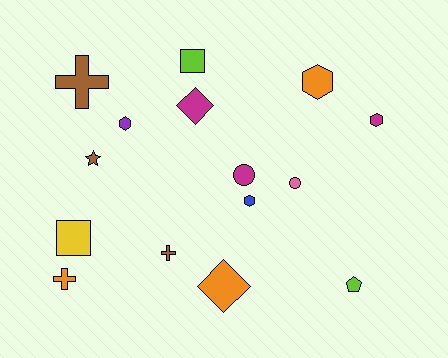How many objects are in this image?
There are 15 objects.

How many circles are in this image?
There are 2 circles.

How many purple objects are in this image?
There is 1 purple object.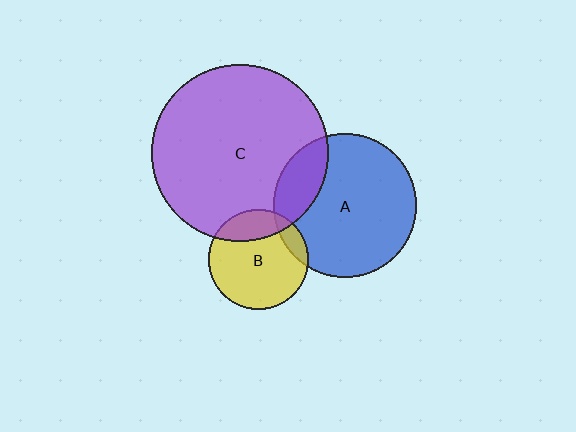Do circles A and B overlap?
Yes.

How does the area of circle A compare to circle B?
Approximately 2.0 times.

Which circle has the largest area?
Circle C (purple).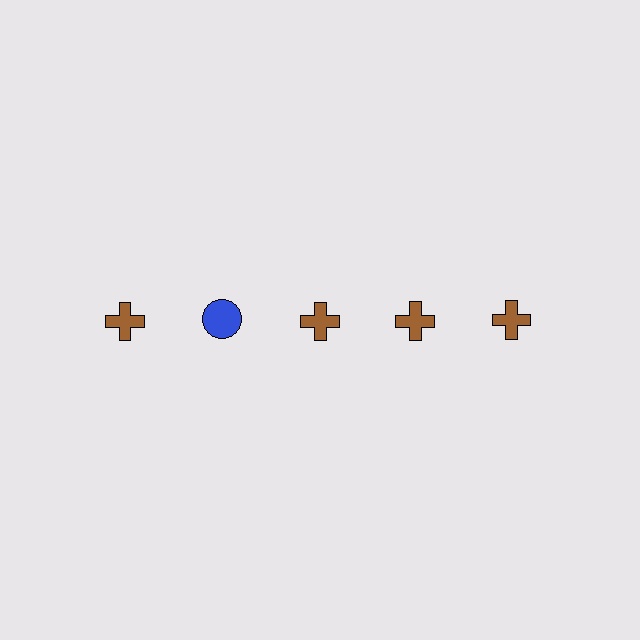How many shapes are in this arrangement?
There are 5 shapes arranged in a grid pattern.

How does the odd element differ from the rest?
It differs in both color (blue instead of brown) and shape (circle instead of cross).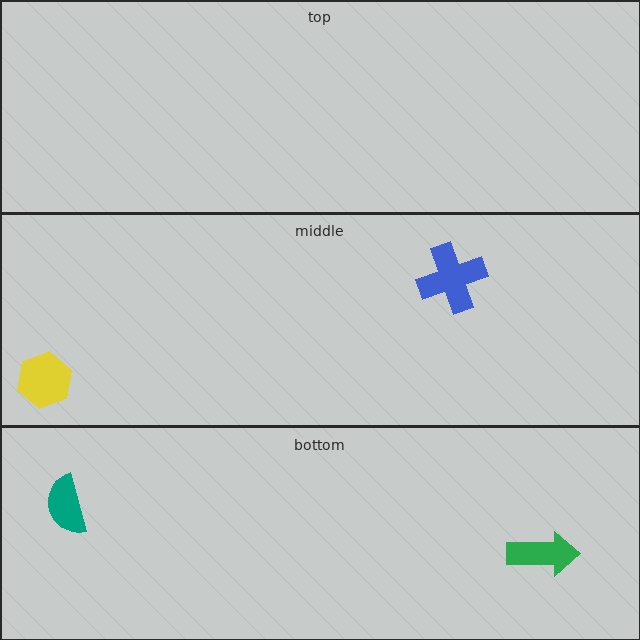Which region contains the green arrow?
The bottom region.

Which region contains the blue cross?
The middle region.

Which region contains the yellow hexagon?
The middle region.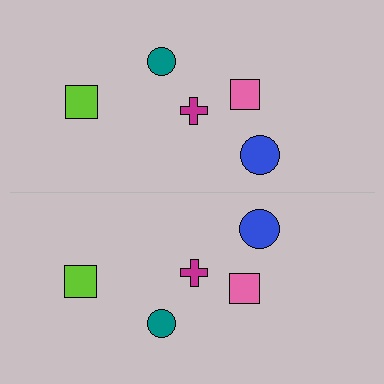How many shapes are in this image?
There are 10 shapes in this image.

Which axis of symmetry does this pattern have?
The pattern has a horizontal axis of symmetry running through the center of the image.